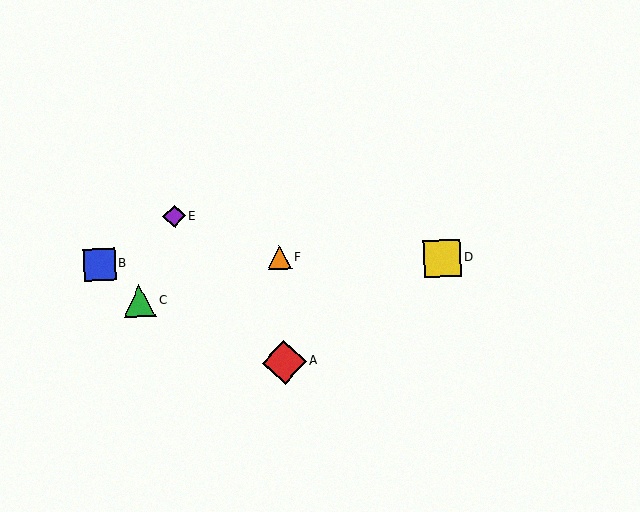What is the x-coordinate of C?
Object C is at x≈140.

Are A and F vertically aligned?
Yes, both are at x≈284.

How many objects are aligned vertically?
2 objects (A, F) are aligned vertically.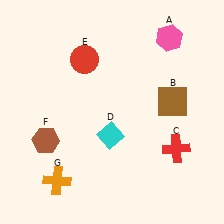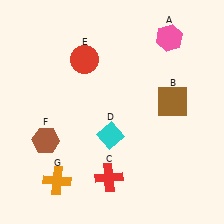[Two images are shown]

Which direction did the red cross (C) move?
The red cross (C) moved left.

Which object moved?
The red cross (C) moved left.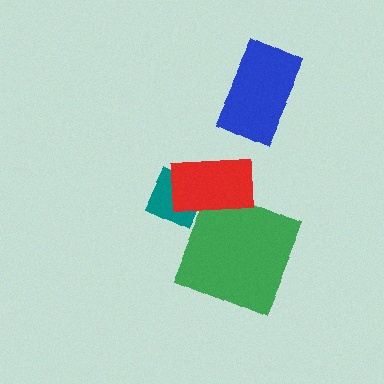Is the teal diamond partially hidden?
Yes, it is partially covered by another shape.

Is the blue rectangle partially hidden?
No, no other shape covers it.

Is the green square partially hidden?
Yes, it is partially covered by another shape.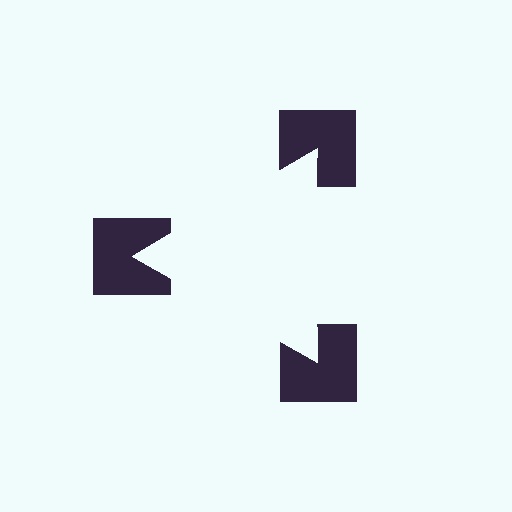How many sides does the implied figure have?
3 sides.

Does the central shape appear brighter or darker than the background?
It typically appears slightly brighter than the background, even though no actual brightness change is drawn.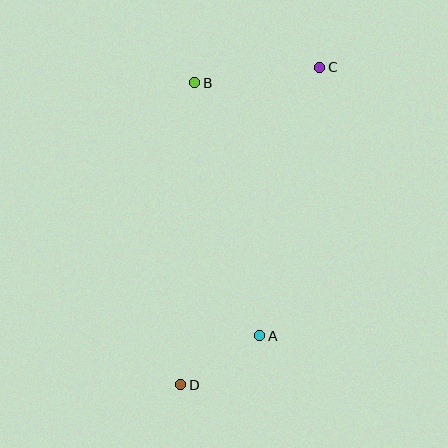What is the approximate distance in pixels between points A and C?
The distance between A and C is approximately 275 pixels.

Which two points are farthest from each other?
Points C and D are farthest from each other.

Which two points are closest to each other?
Points A and D are closest to each other.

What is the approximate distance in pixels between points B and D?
The distance between B and D is approximately 302 pixels.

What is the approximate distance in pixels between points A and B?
The distance between A and B is approximately 261 pixels.